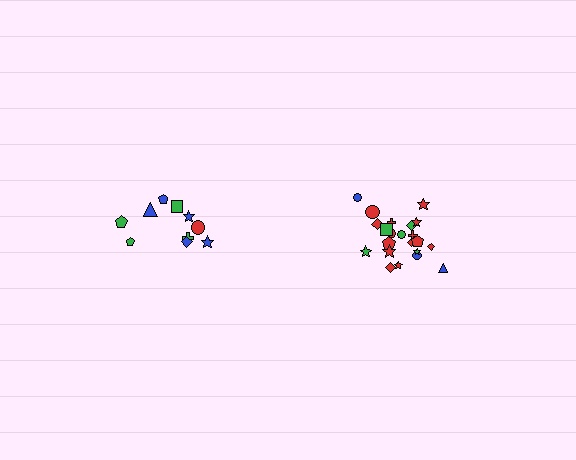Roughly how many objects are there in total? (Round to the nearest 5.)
Roughly 30 objects in total.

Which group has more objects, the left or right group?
The right group.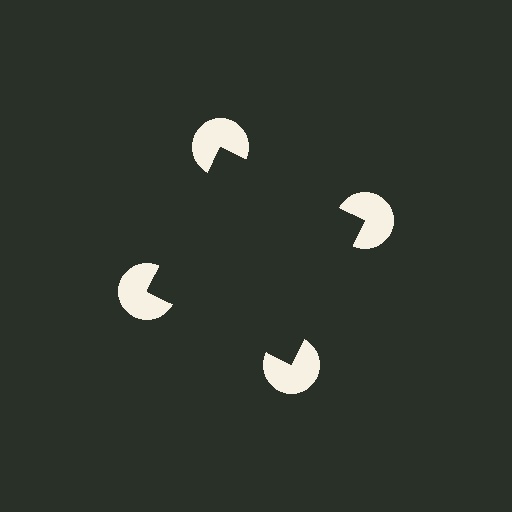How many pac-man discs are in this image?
There are 4 — one at each vertex of the illusory square.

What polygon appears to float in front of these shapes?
An illusory square — its edges are inferred from the aligned wedge cuts in the pac-man discs, not physically drawn.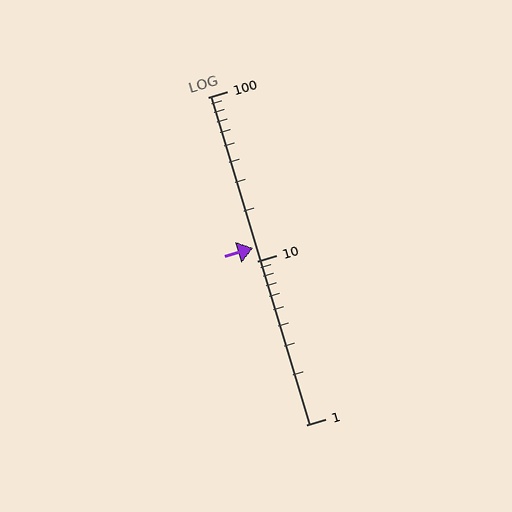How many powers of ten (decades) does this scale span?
The scale spans 2 decades, from 1 to 100.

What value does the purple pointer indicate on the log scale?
The pointer indicates approximately 12.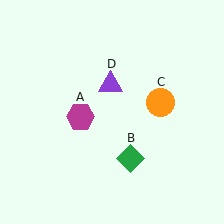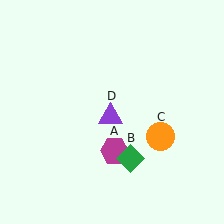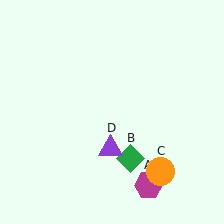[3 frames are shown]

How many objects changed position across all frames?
3 objects changed position: magenta hexagon (object A), orange circle (object C), purple triangle (object D).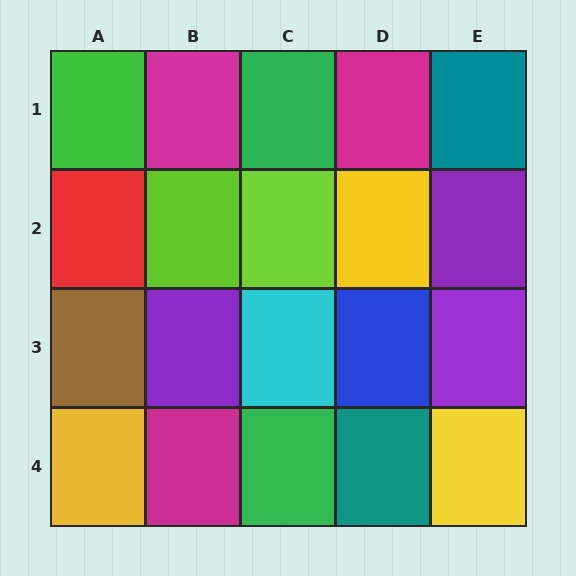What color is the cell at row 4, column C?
Green.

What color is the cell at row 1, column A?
Green.